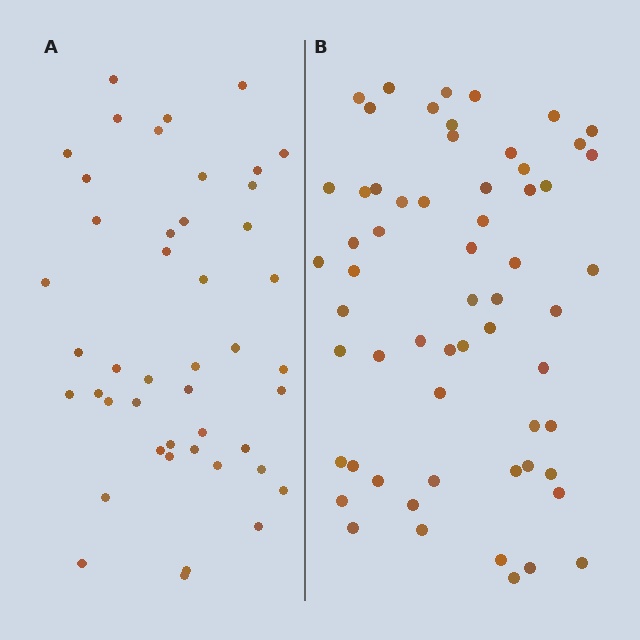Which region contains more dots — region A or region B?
Region B (the right region) has more dots.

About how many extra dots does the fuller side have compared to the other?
Region B has approximately 15 more dots than region A.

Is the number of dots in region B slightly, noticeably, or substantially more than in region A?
Region B has noticeably more, but not dramatically so. The ratio is roughly 1.3 to 1.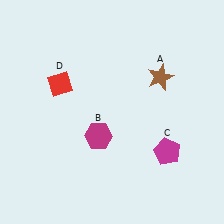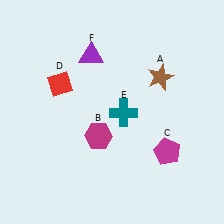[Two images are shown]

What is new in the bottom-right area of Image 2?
A teal cross (E) was added in the bottom-right area of Image 2.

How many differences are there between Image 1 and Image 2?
There are 2 differences between the two images.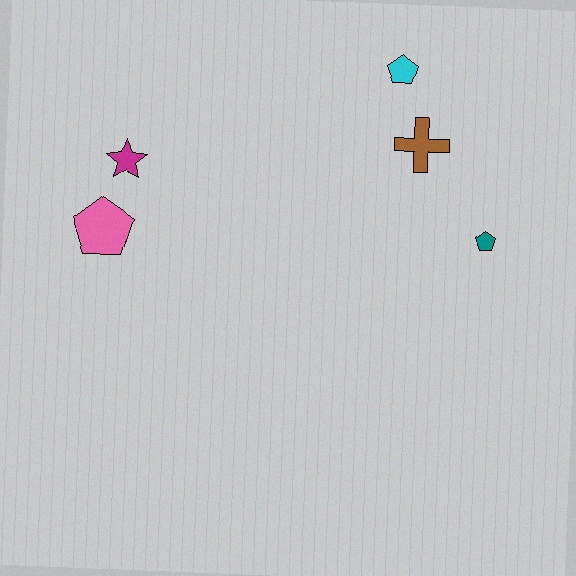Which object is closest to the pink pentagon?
The magenta star is closest to the pink pentagon.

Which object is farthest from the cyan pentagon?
The pink pentagon is farthest from the cyan pentagon.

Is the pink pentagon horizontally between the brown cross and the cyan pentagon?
No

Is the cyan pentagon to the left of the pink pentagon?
No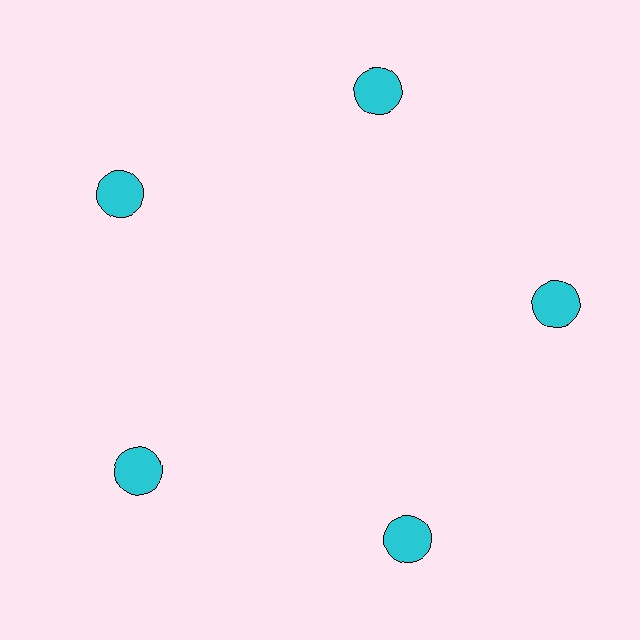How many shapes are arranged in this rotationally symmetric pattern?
There are 5 shapes, arranged in 5 groups of 1.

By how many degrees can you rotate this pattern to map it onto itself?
The pattern maps onto itself every 72 degrees of rotation.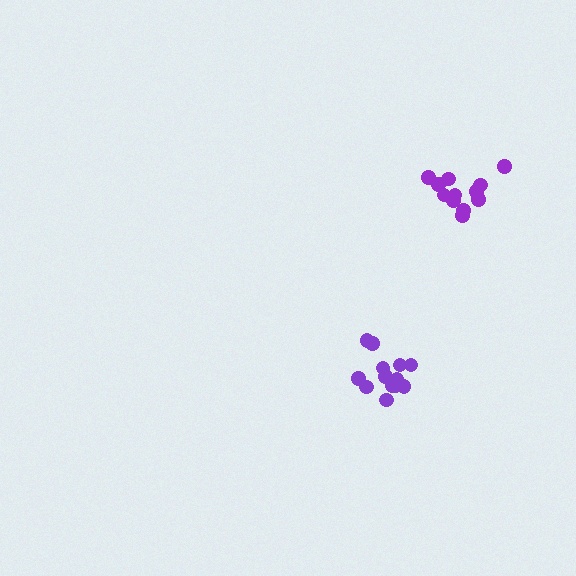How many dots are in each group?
Group 1: 12 dots, Group 2: 14 dots (26 total).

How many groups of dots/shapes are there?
There are 2 groups.